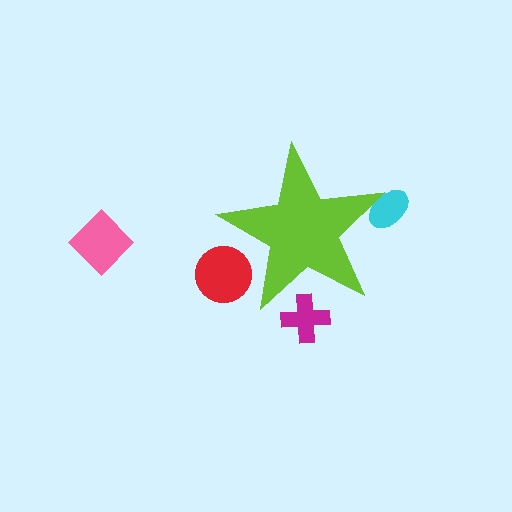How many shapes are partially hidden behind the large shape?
3 shapes are partially hidden.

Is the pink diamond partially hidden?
No, the pink diamond is fully visible.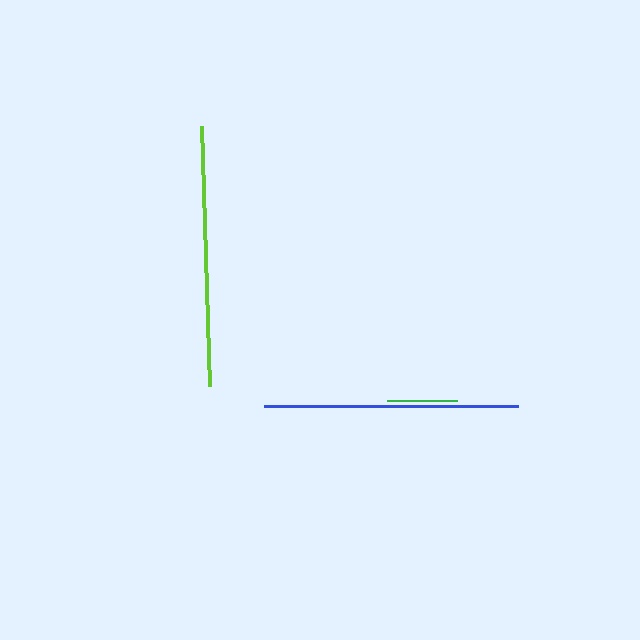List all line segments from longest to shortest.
From longest to shortest: lime, blue, green.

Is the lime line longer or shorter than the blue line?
The lime line is longer than the blue line.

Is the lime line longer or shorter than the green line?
The lime line is longer than the green line.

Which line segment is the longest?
The lime line is the longest at approximately 261 pixels.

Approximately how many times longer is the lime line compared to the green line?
The lime line is approximately 3.7 times the length of the green line.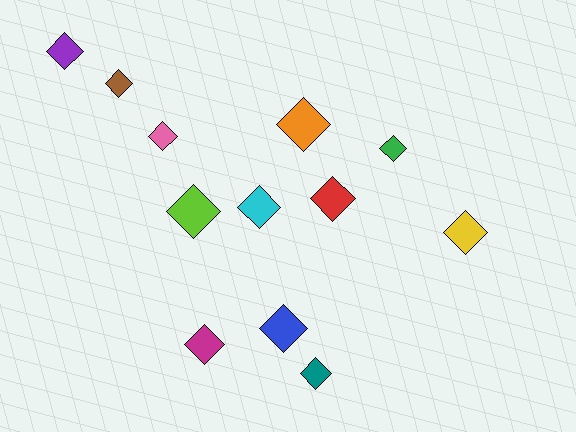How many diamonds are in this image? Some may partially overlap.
There are 12 diamonds.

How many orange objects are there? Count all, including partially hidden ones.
There is 1 orange object.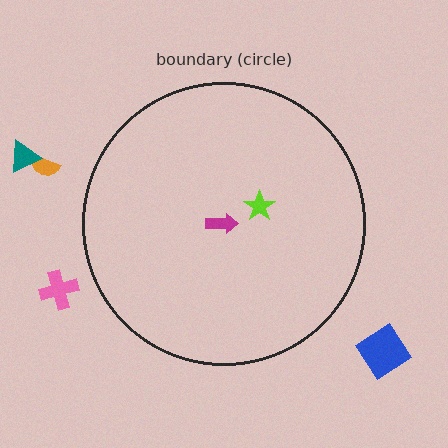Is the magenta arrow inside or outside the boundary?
Inside.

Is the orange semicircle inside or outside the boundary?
Outside.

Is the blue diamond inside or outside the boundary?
Outside.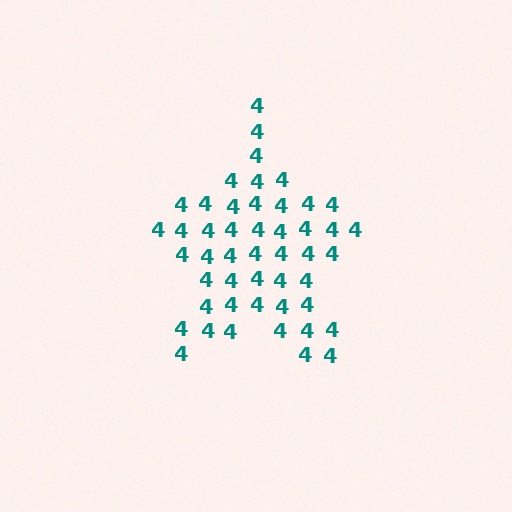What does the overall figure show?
The overall figure shows a star.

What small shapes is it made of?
It is made of small digit 4's.